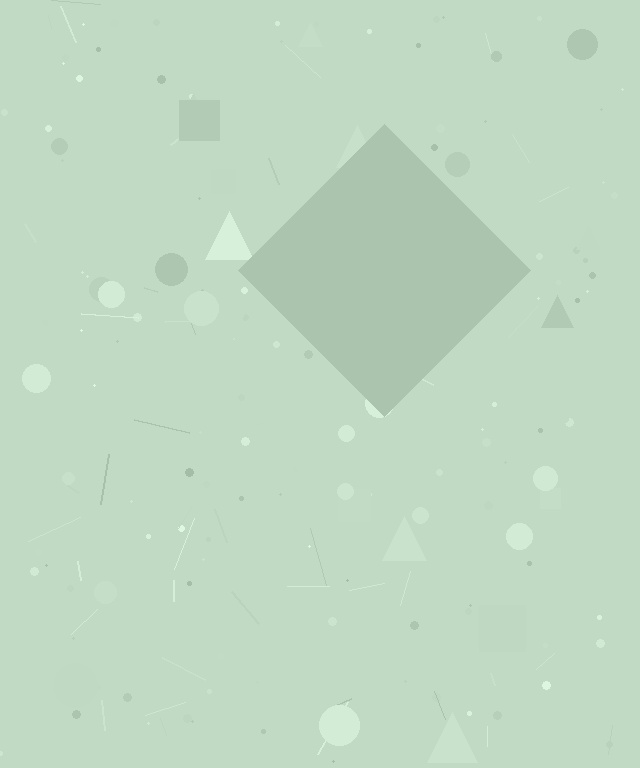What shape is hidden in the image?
A diamond is hidden in the image.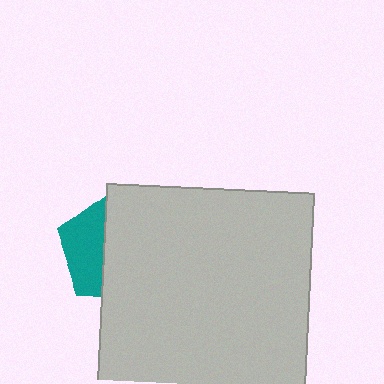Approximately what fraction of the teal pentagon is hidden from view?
Roughly 63% of the teal pentagon is hidden behind the light gray square.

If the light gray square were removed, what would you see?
You would see the complete teal pentagon.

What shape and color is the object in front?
The object in front is a light gray square.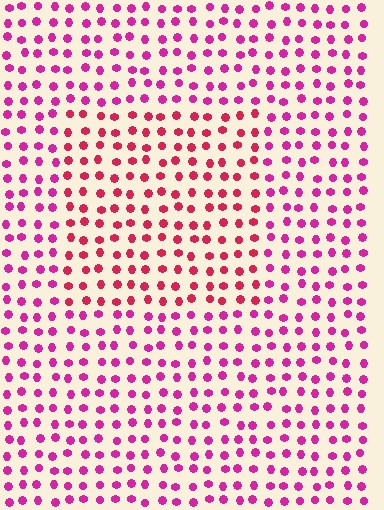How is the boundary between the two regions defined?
The boundary is defined purely by a slight shift in hue (about 28 degrees). Spacing, size, and orientation are identical on both sides.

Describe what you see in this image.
The image is filled with small magenta elements in a uniform arrangement. A rectangle-shaped region is visible where the elements are tinted to a slightly different hue, forming a subtle color boundary.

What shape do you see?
I see a rectangle.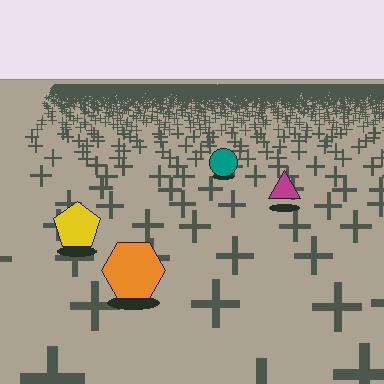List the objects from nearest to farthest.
From nearest to farthest: the orange hexagon, the yellow pentagon, the magenta triangle, the teal circle.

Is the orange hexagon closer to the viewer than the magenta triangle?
Yes. The orange hexagon is closer — you can tell from the texture gradient: the ground texture is coarser near it.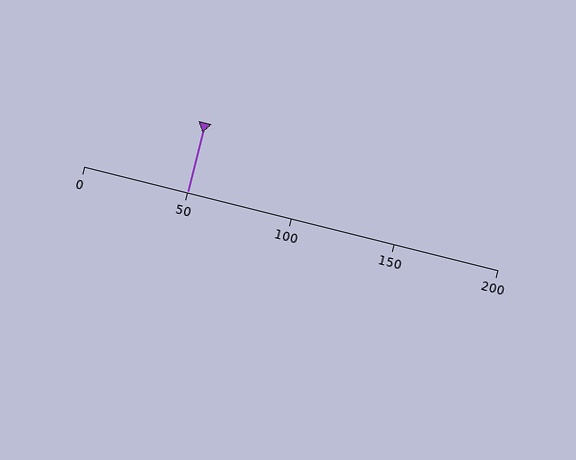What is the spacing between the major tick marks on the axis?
The major ticks are spaced 50 apart.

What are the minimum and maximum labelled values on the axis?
The axis runs from 0 to 200.